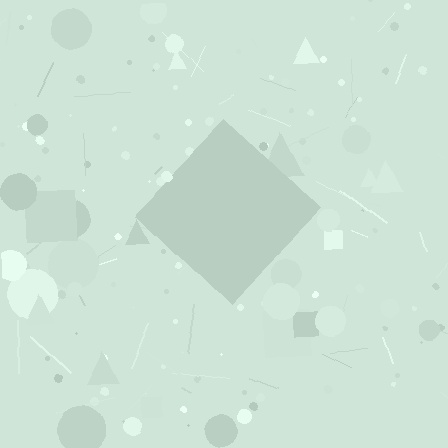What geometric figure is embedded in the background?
A diamond is embedded in the background.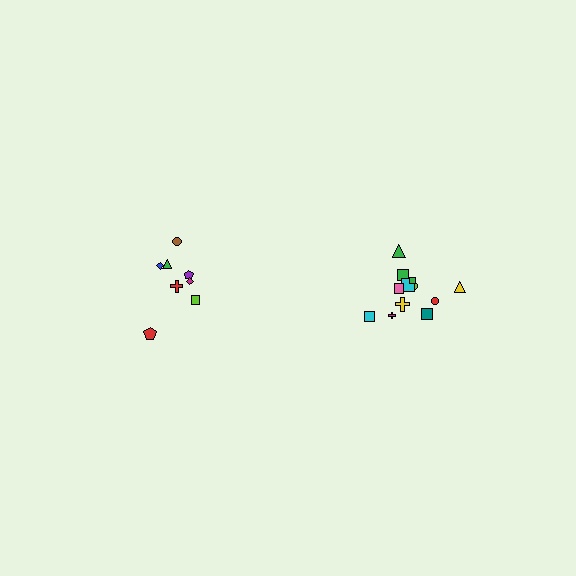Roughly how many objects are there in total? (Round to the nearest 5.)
Roughly 20 objects in total.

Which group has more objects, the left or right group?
The right group.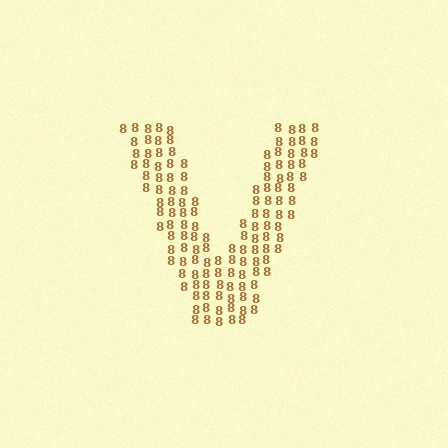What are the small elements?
The small elements are digit 8's.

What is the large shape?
The large shape is the letter V.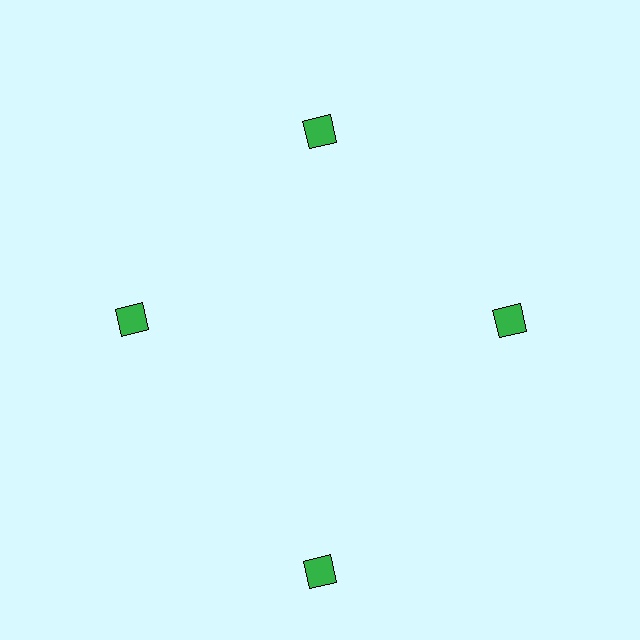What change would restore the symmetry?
The symmetry would be restored by moving it inward, back onto the ring so that all 4 diamonds sit at equal angles and equal distance from the center.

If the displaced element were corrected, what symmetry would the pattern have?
It would have 4-fold rotational symmetry — the pattern would map onto itself every 90 degrees.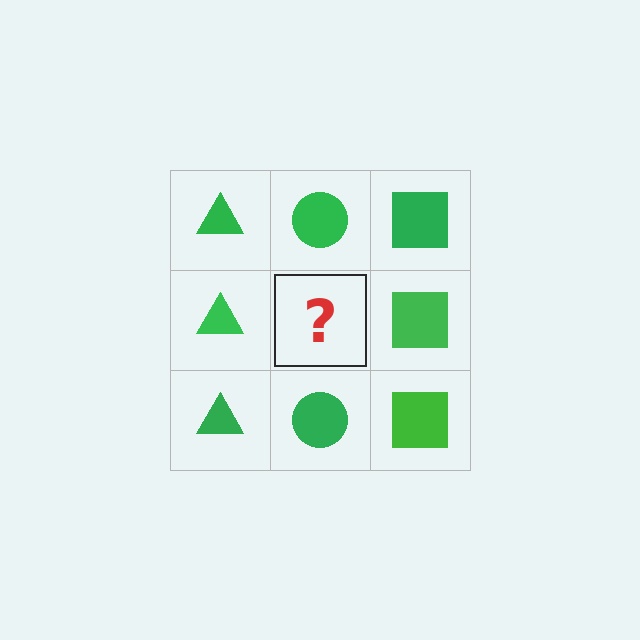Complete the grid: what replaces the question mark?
The question mark should be replaced with a green circle.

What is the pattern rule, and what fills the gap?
The rule is that each column has a consistent shape. The gap should be filled with a green circle.